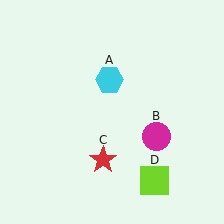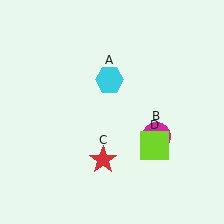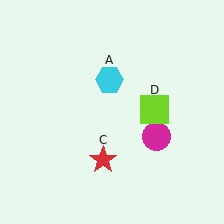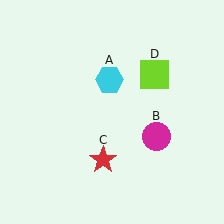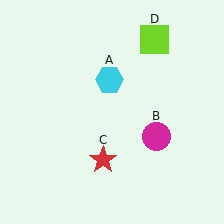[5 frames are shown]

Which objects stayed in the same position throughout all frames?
Cyan hexagon (object A) and magenta circle (object B) and red star (object C) remained stationary.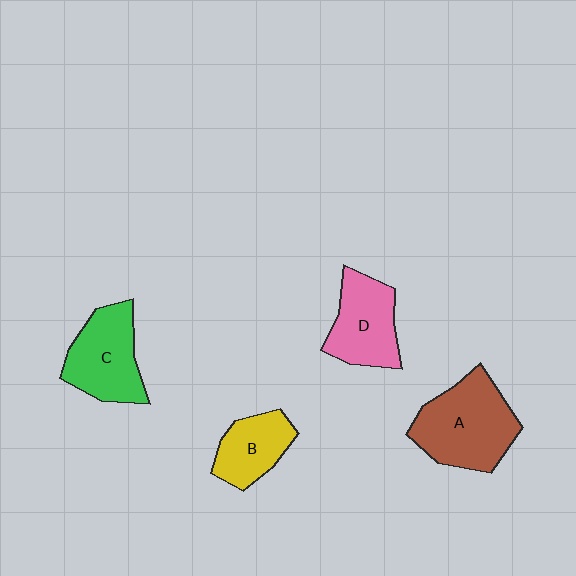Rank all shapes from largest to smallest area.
From largest to smallest: A (brown), C (green), D (pink), B (yellow).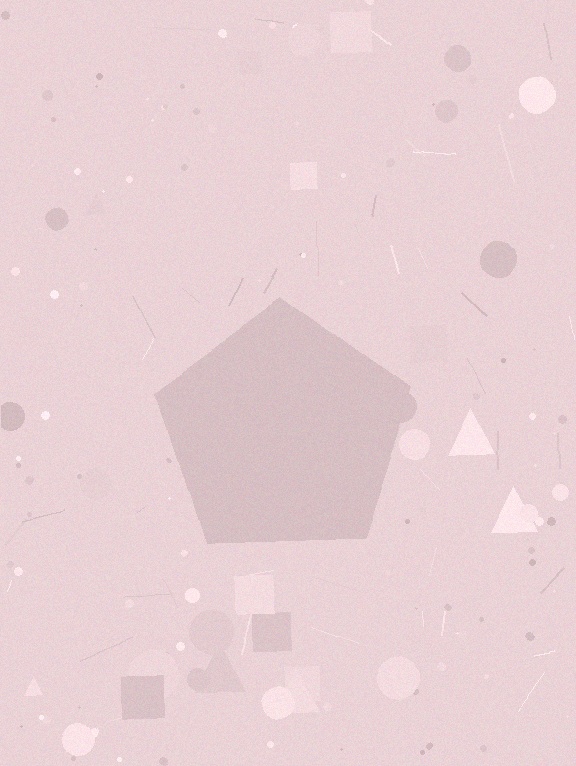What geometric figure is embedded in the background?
A pentagon is embedded in the background.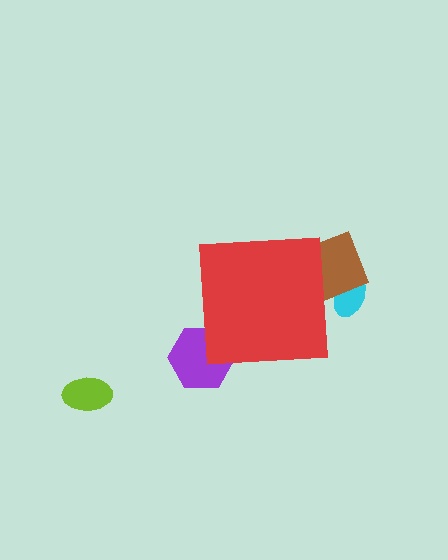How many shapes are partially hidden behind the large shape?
3 shapes are partially hidden.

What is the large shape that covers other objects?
A red square.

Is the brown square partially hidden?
Yes, the brown square is partially hidden behind the red square.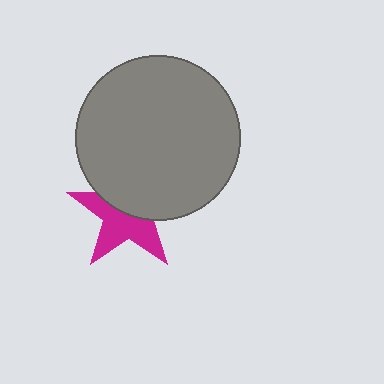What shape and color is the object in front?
The object in front is a gray circle.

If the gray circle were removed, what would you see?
You would see the complete magenta star.